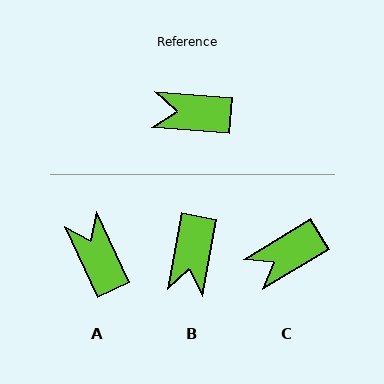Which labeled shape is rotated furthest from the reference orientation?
B, about 84 degrees away.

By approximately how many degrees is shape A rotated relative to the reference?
Approximately 61 degrees clockwise.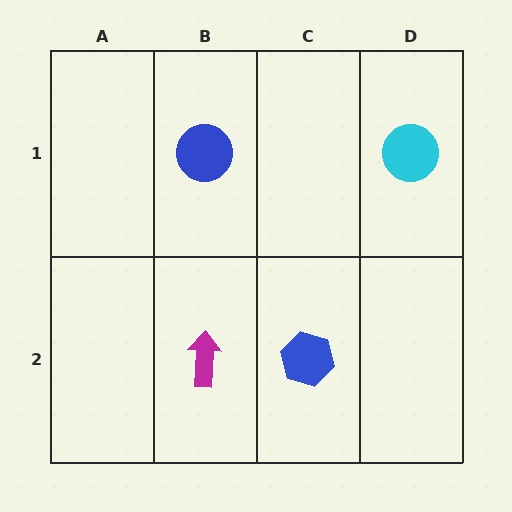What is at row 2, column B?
A magenta arrow.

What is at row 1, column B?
A blue circle.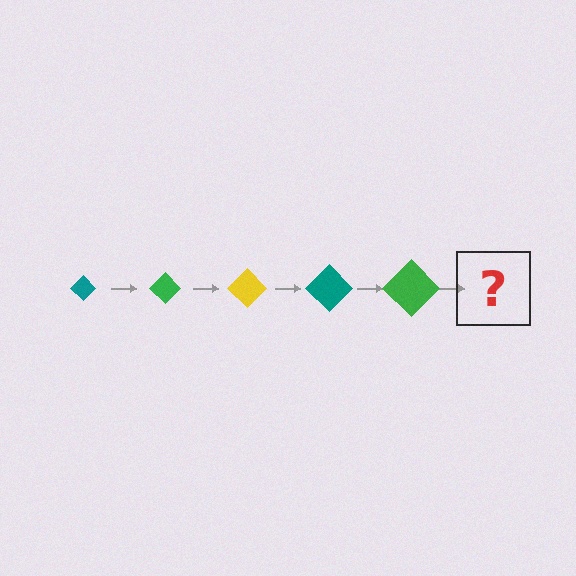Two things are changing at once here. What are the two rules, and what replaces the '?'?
The two rules are that the diamond grows larger each step and the color cycles through teal, green, and yellow. The '?' should be a yellow diamond, larger than the previous one.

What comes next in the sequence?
The next element should be a yellow diamond, larger than the previous one.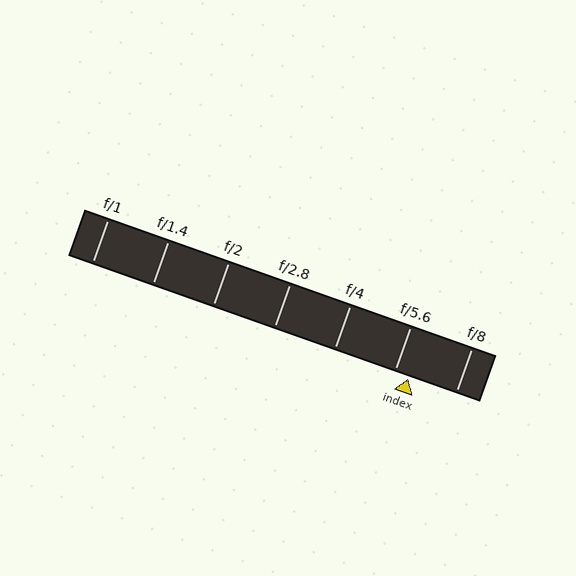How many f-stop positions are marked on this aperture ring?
There are 7 f-stop positions marked.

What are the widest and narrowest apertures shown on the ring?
The widest aperture shown is f/1 and the narrowest is f/8.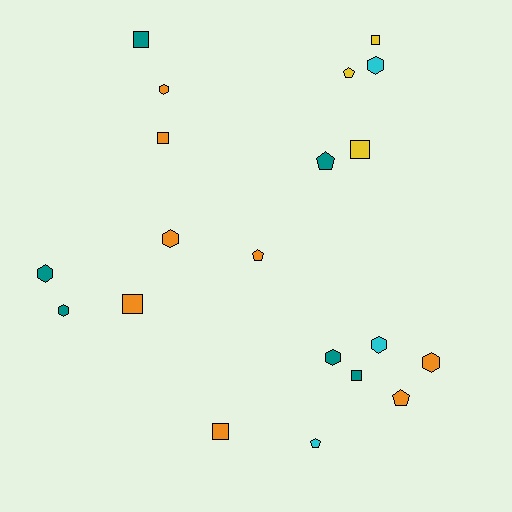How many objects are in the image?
There are 20 objects.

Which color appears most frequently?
Orange, with 8 objects.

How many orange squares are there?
There are 3 orange squares.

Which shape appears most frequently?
Hexagon, with 8 objects.